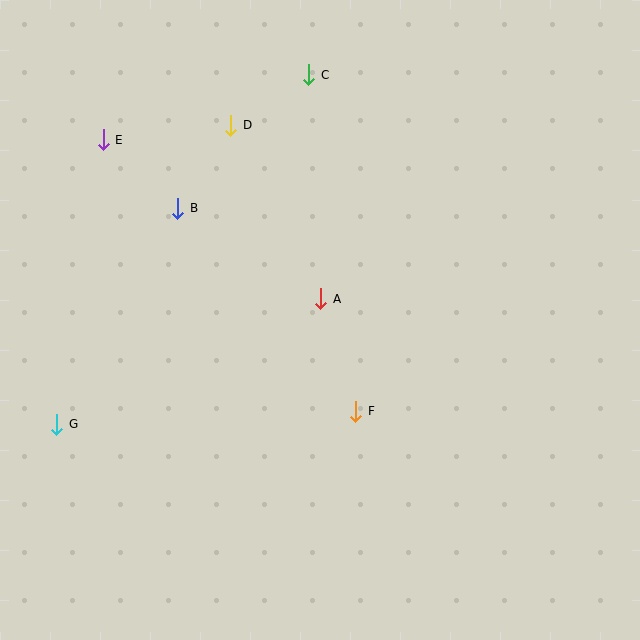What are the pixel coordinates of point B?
Point B is at (178, 208).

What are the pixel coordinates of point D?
Point D is at (231, 125).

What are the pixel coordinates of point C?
Point C is at (309, 75).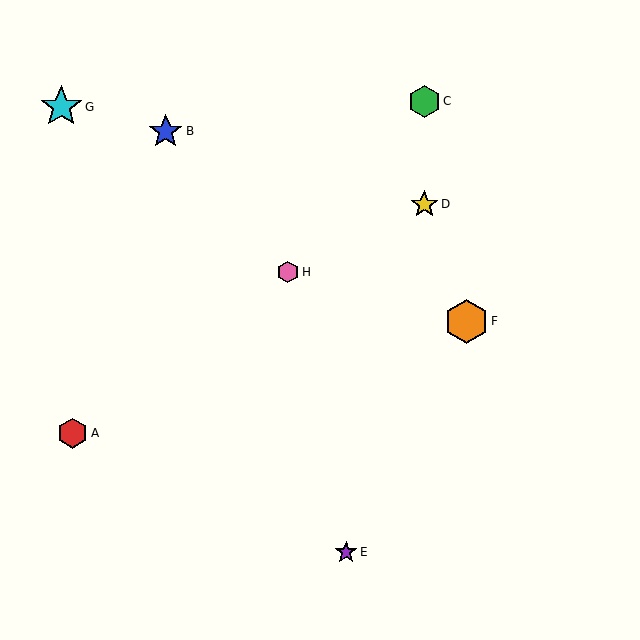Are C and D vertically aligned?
Yes, both are at x≈424.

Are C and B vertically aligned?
No, C is at x≈424 and B is at x≈166.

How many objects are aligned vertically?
2 objects (C, D) are aligned vertically.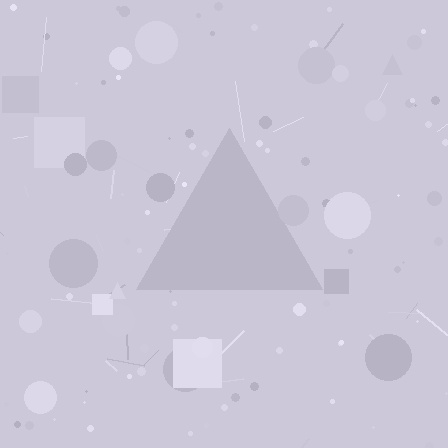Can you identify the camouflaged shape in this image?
The camouflaged shape is a triangle.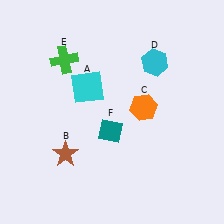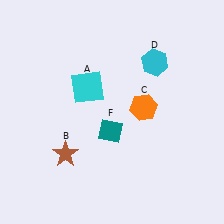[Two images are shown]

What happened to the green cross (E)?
The green cross (E) was removed in Image 2. It was in the top-left area of Image 1.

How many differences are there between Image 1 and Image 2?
There is 1 difference between the two images.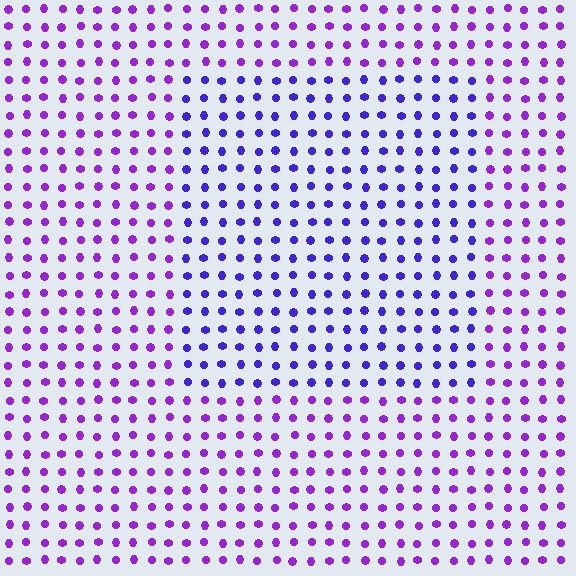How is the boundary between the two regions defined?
The boundary is defined purely by a slight shift in hue (about 31 degrees). Spacing, size, and orientation are identical on both sides.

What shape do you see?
I see a rectangle.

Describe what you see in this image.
The image is filled with small purple elements in a uniform arrangement. A rectangle-shaped region is visible where the elements are tinted to a slightly different hue, forming a subtle color boundary.